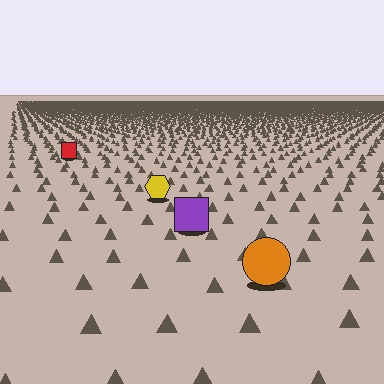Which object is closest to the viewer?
The orange circle is closest. The texture marks near it are larger and more spread out.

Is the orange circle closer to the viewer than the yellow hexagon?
Yes. The orange circle is closer — you can tell from the texture gradient: the ground texture is coarser near it.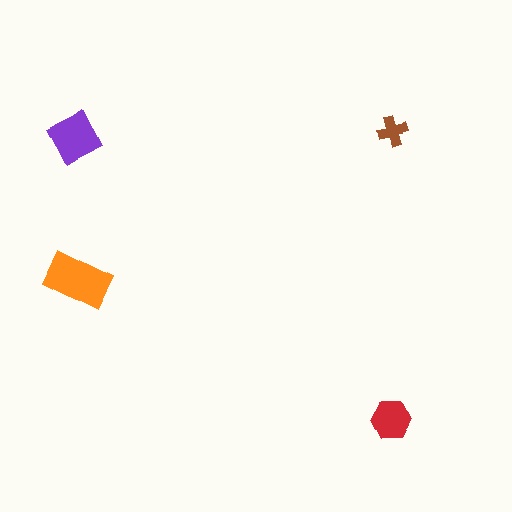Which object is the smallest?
The brown cross.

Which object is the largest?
The orange rectangle.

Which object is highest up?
The purple diamond is topmost.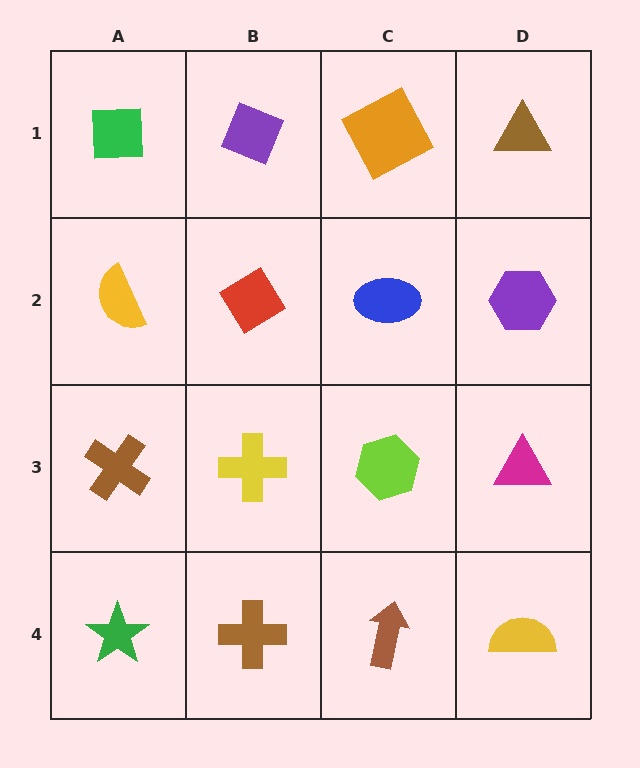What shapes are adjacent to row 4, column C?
A lime hexagon (row 3, column C), a brown cross (row 4, column B), a yellow semicircle (row 4, column D).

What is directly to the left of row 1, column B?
A green square.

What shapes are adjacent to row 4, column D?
A magenta triangle (row 3, column D), a brown arrow (row 4, column C).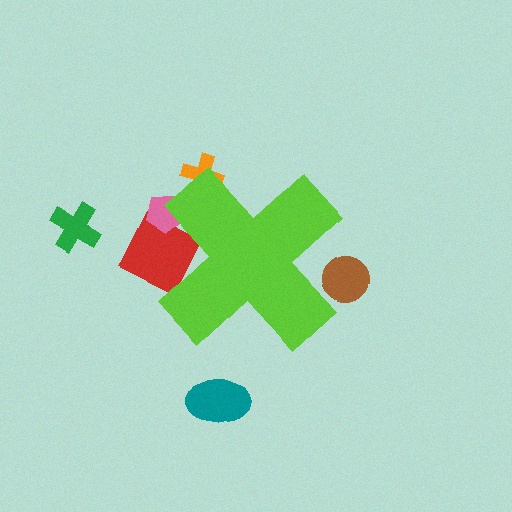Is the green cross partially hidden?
No, the green cross is fully visible.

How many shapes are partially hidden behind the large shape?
4 shapes are partially hidden.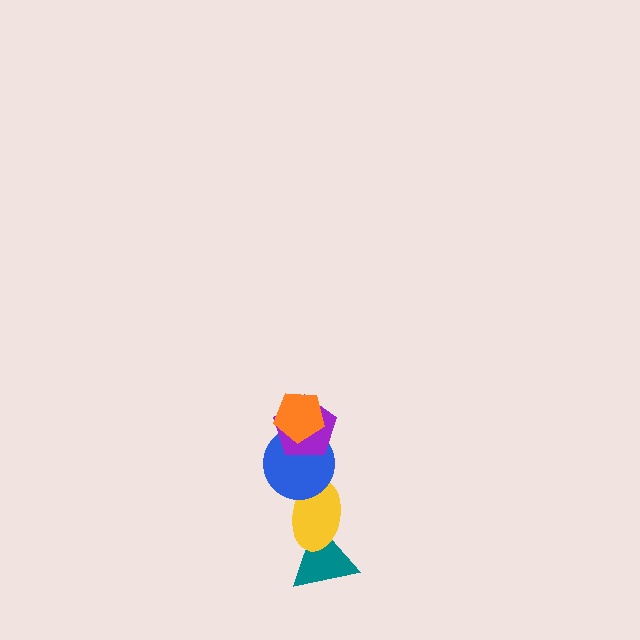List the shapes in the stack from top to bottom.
From top to bottom: the orange pentagon, the purple pentagon, the blue circle, the yellow ellipse, the teal triangle.